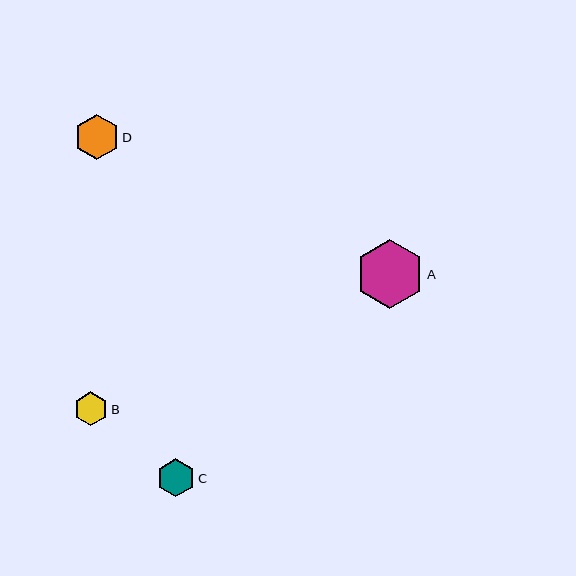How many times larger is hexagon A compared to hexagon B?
Hexagon A is approximately 2.0 times the size of hexagon B.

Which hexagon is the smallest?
Hexagon B is the smallest with a size of approximately 34 pixels.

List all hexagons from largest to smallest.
From largest to smallest: A, D, C, B.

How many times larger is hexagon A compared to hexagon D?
Hexagon A is approximately 1.5 times the size of hexagon D.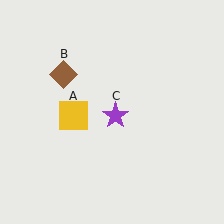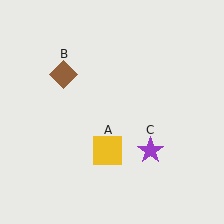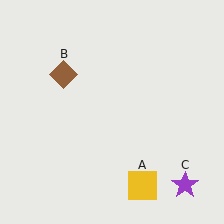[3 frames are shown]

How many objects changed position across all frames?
2 objects changed position: yellow square (object A), purple star (object C).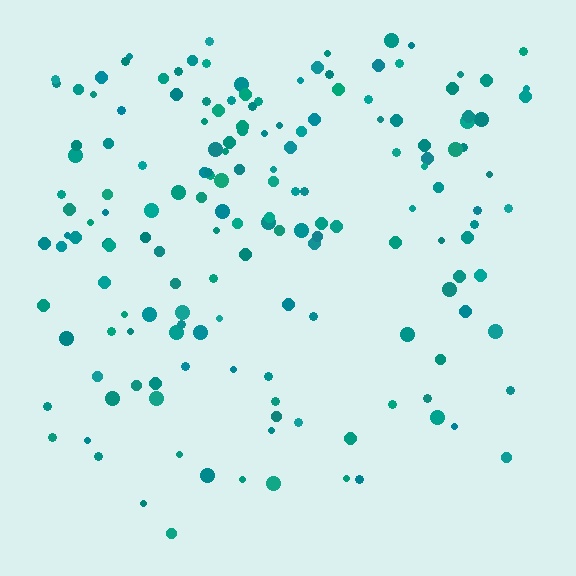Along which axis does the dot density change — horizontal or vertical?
Vertical.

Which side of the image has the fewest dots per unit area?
The bottom.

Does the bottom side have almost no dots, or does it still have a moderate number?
Still a moderate number, just noticeably fewer than the top.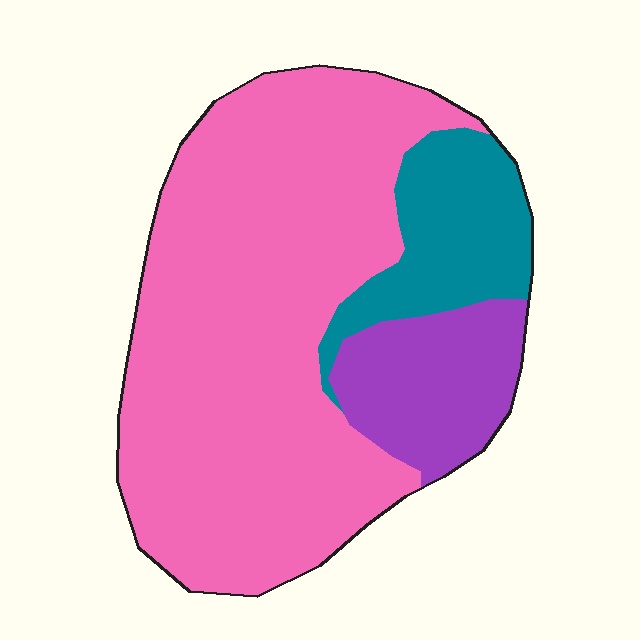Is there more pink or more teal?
Pink.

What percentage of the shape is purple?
Purple covers 15% of the shape.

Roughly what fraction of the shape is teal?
Teal takes up about one sixth (1/6) of the shape.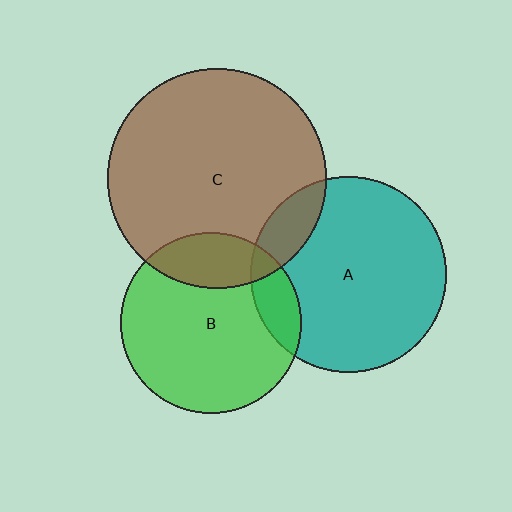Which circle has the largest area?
Circle C (brown).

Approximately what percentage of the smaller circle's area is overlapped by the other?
Approximately 15%.